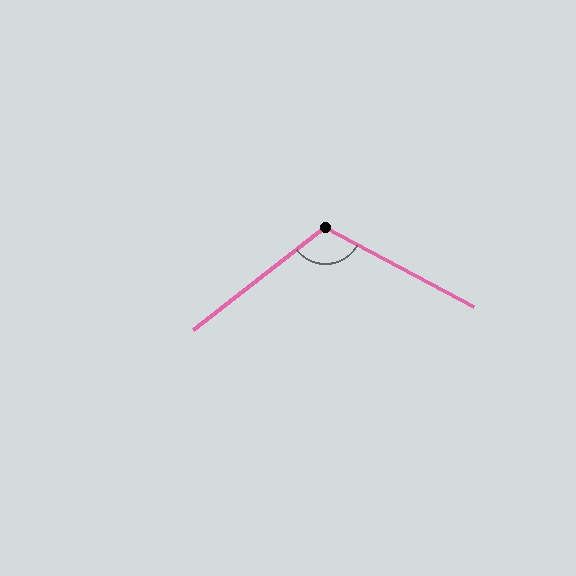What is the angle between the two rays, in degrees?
Approximately 114 degrees.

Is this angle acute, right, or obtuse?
It is obtuse.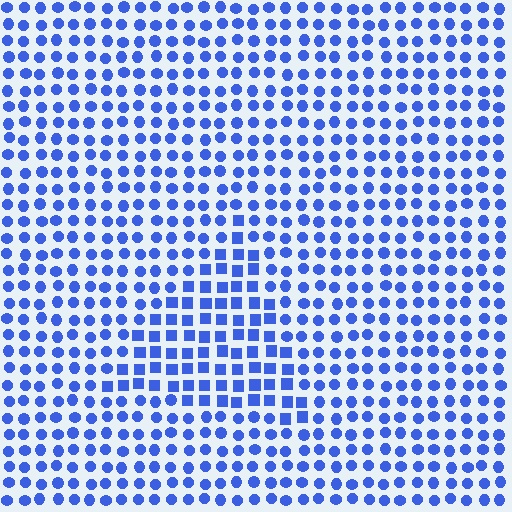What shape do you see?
I see a triangle.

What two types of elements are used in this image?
The image uses squares inside the triangle region and circles outside it.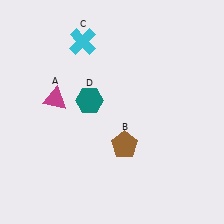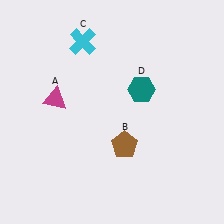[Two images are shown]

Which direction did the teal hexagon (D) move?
The teal hexagon (D) moved right.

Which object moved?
The teal hexagon (D) moved right.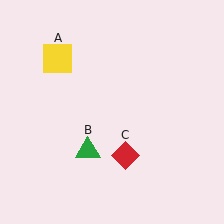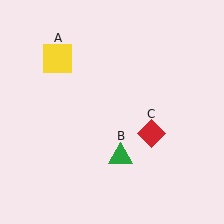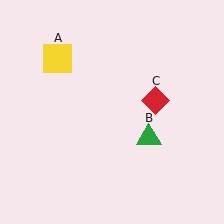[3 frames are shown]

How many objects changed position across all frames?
2 objects changed position: green triangle (object B), red diamond (object C).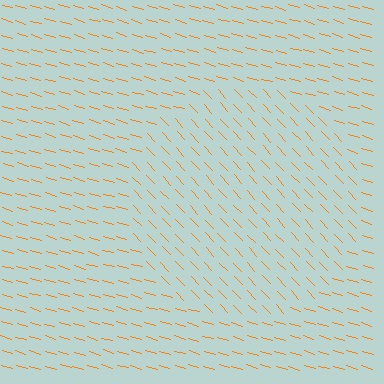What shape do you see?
I see a circle.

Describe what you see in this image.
The image is filled with small orange line segments. A circle region in the image has lines oriented differently from the surrounding lines, creating a visible texture boundary.